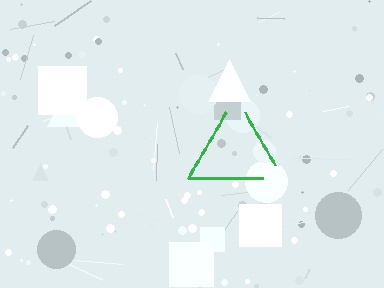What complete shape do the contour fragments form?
The contour fragments form a triangle.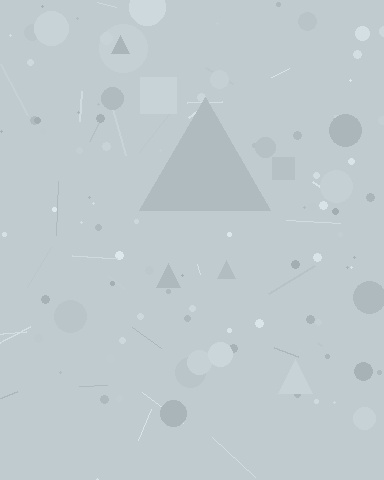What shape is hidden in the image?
A triangle is hidden in the image.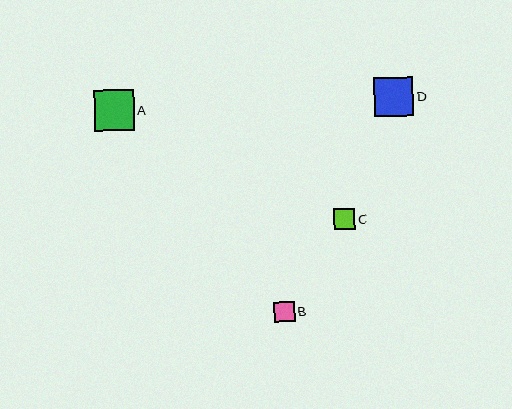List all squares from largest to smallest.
From largest to smallest: A, D, C, B.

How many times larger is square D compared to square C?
Square D is approximately 1.8 times the size of square C.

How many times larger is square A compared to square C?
Square A is approximately 1.9 times the size of square C.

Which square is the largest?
Square A is the largest with a size of approximately 40 pixels.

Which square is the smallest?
Square B is the smallest with a size of approximately 20 pixels.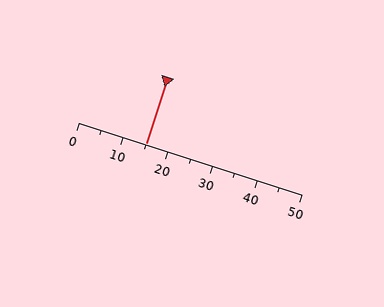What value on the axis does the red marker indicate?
The marker indicates approximately 15.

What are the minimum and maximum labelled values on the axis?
The axis runs from 0 to 50.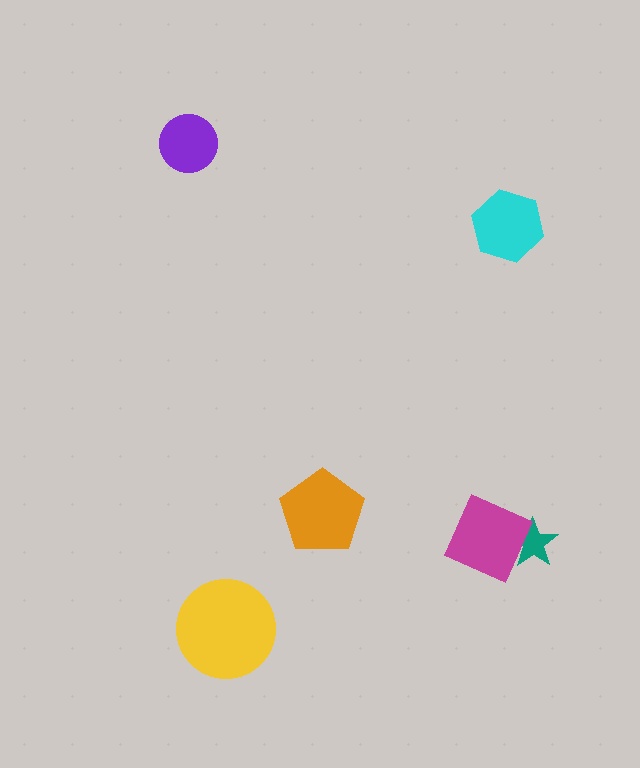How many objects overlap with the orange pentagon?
0 objects overlap with the orange pentagon.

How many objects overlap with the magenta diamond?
1 object overlaps with the magenta diamond.